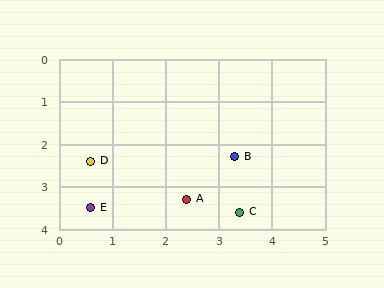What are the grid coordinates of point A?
Point A is at approximately (2.4, 3.3).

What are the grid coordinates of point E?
Point E is at approximately (0.6, 3.5).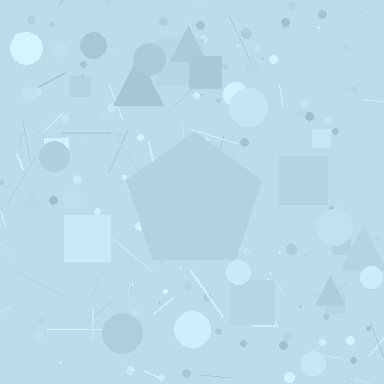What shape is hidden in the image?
A pentagon is hidden in the image.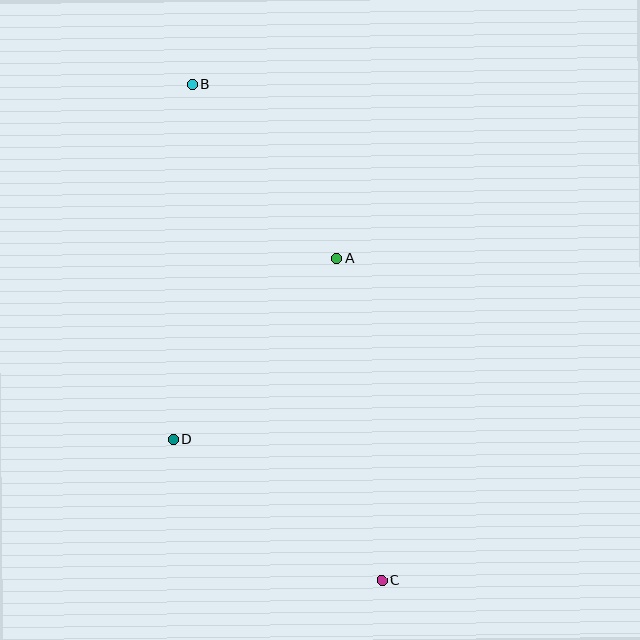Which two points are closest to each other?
Points A and B are closest to each other.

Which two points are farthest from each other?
Points B and C are farthest from each other.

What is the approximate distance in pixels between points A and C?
The distance between A and C is approximately 326 pixels.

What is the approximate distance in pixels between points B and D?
The distance between B and D is approximately 356 pixels.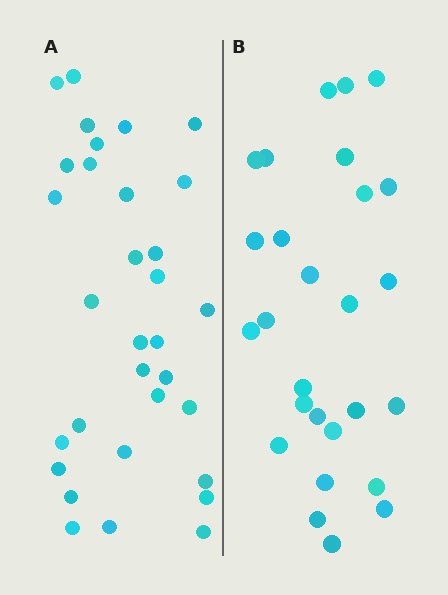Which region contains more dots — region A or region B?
Region A (the left region) has more dots.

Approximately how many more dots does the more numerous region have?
Region A has about 5 more dots than region B.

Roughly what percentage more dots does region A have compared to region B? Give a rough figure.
About 20% more.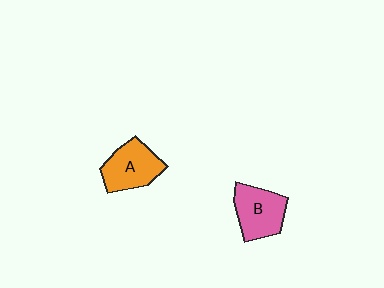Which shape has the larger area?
Shape A (orange).